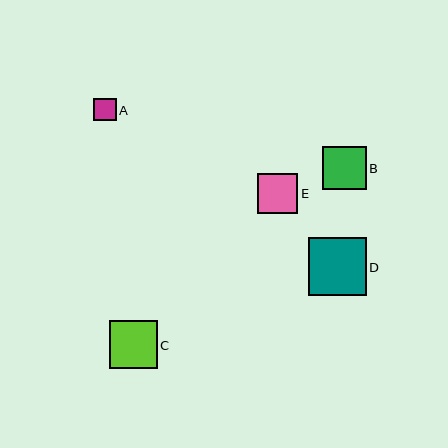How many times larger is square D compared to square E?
Square D is approximately 1.4 times the size of square E.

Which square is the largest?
Square D is the largest with a size of approximately 58 pixels.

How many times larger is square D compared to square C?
Square D is approximately 1.2 times the size of square C.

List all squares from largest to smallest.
From largest to smallest: D, C, B, E, A.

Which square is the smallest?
Square A is the smallest with a size of approximately 23 pixels.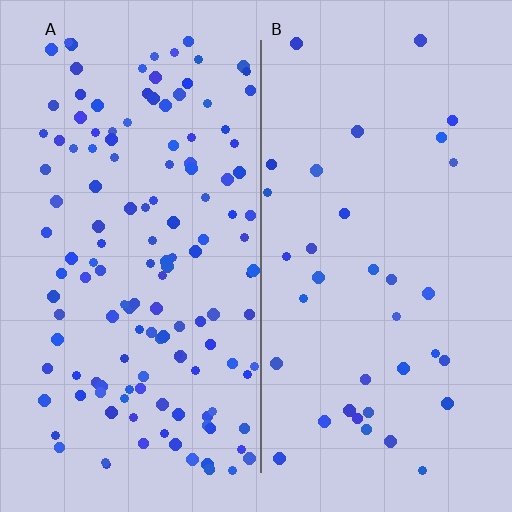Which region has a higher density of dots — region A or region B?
A (the left).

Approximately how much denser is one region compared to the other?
Approximately 3.8× — region A over region B.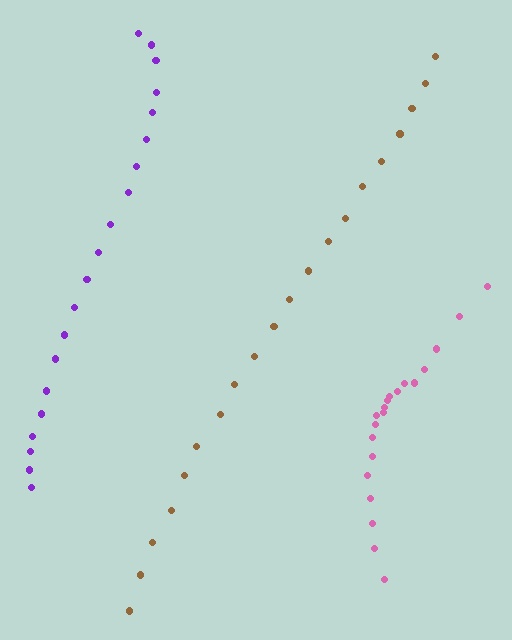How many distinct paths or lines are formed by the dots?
There are 3 distinct paths.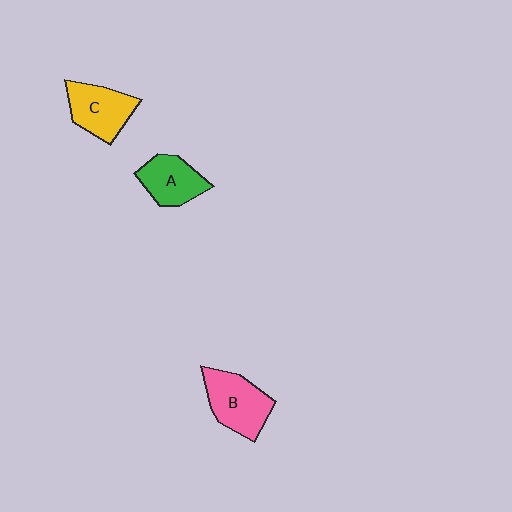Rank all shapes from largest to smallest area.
From largest to smallest: B (pink), C (yellow), A (green).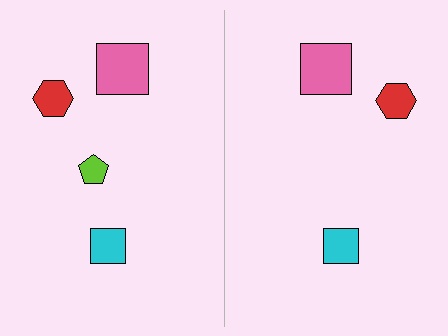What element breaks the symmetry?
A lime pentagon is missing from the right side.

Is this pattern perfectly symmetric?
No, the pattern is not perfectly symmetric. A lime pentagon is missing from the right side.